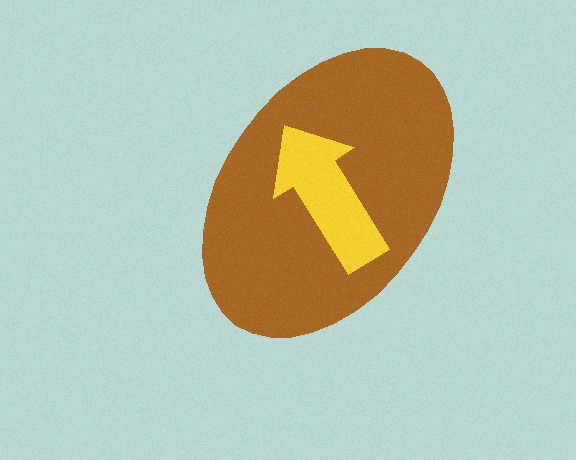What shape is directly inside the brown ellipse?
The yellow arrow.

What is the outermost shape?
The brown ellipse.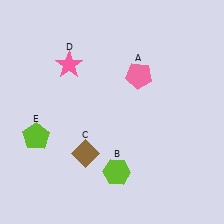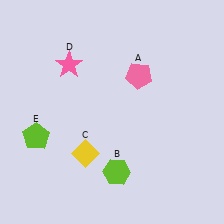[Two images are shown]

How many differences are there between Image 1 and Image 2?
There is 1 difference between the two images.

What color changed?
The diamond (C) changed from brown in Image 1 to yellow in Image 2.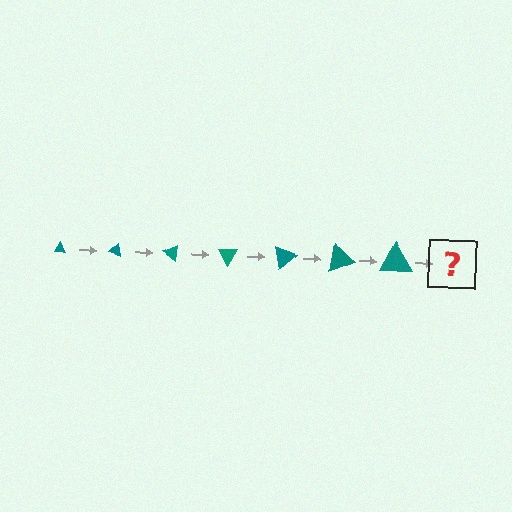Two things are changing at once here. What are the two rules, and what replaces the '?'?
The two rules are that the triangle grows larger each step and it rotates 20 degrees each step. The '?' should be a triangle, larger than the previous one and rotated 140 degrees from the start.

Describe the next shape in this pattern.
It should be a triangle, larger than the previous one and rotated 140 degrees from the start.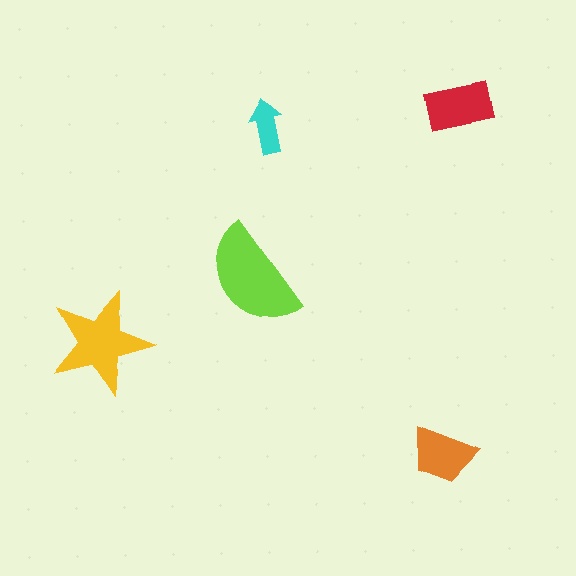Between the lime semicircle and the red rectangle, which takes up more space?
The lime semicircle.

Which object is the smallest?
The cyan arrow.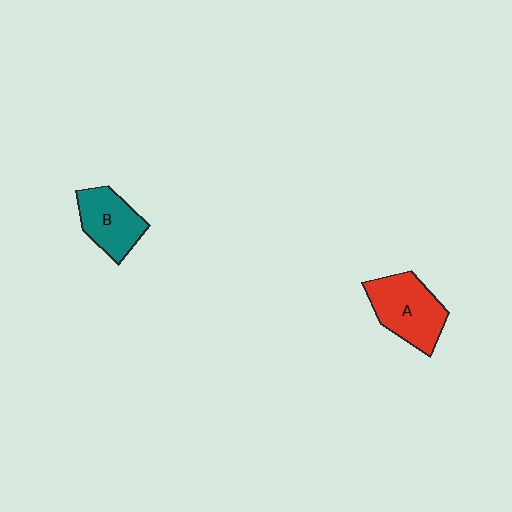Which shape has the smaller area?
Shape B (teal).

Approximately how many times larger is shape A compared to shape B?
Approximately 1.2 times.